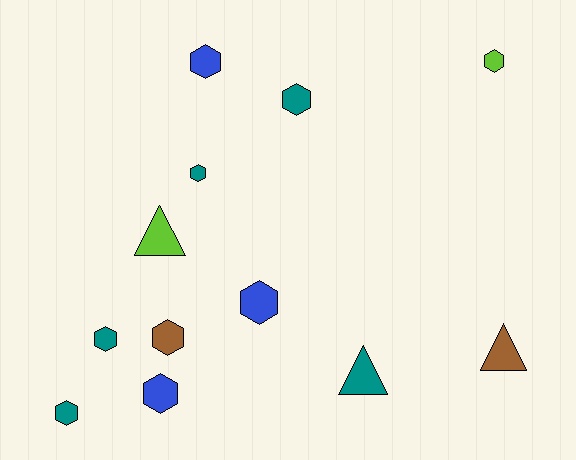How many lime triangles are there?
There is 1 lime triangle.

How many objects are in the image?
There are 12 objects.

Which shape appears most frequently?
Hexagon, with 9 objects.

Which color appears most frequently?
Teal, with 5 objects.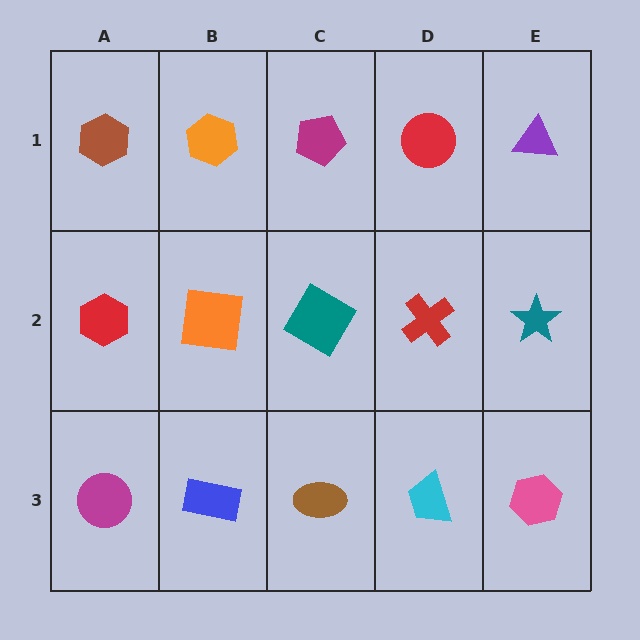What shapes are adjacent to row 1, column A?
A red hexagon (row 2, column A), an orange hexagon (row 1, column B).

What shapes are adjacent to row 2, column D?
A red circle (row 1, column D), a cyan trapezoid (row 3, column D), a teal diamond (row 2, column C), a teal star (row 2, column E).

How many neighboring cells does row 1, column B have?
3.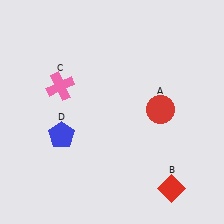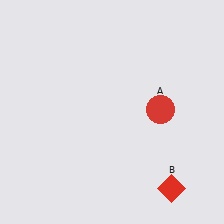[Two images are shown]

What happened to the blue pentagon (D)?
The blue pentagon (D) was removed in Image 2. It was in the bottom-left area of Image 1.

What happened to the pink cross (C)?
The pink cross (C) was removed in Image 2. It was in the top-left area of Image 1.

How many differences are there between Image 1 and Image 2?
There are 2 differences between the two images.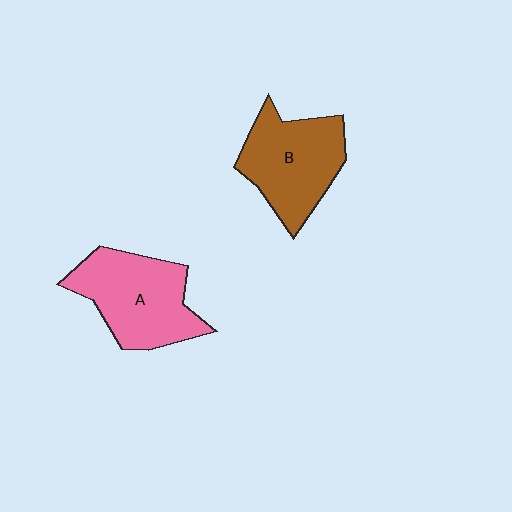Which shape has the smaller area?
Shape B (brown).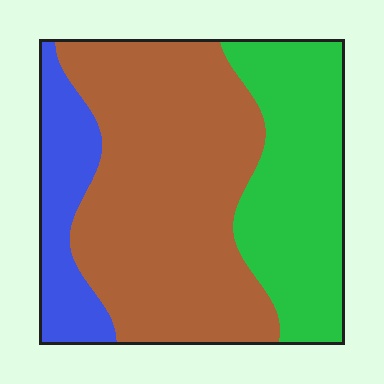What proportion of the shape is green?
Green takes up about one third (1/3) of the shape.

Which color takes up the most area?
Brown, at roughly 55%.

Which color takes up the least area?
Blue, at roughly 15%.